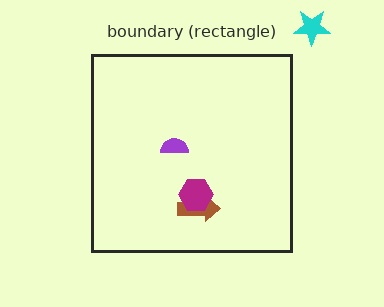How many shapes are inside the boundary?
3 inside, 1 outside.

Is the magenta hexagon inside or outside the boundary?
Inside.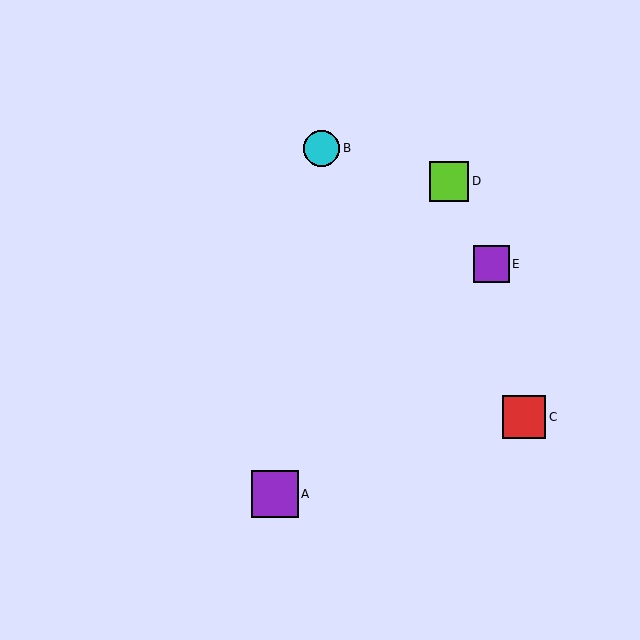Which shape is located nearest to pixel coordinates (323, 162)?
The cyan circle (labeled B) at (321, 148) is nearest to that location.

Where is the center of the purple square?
The center of the purple square is at (491, 264).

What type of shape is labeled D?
Shape D is a lime square.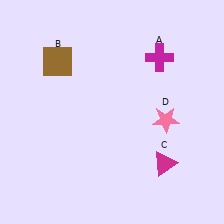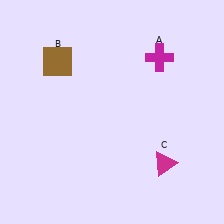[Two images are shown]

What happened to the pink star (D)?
The pink star (D) was removed in Image 2. It was in the bottom-right area of Image 1.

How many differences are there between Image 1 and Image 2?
There is 1 difference between the two images.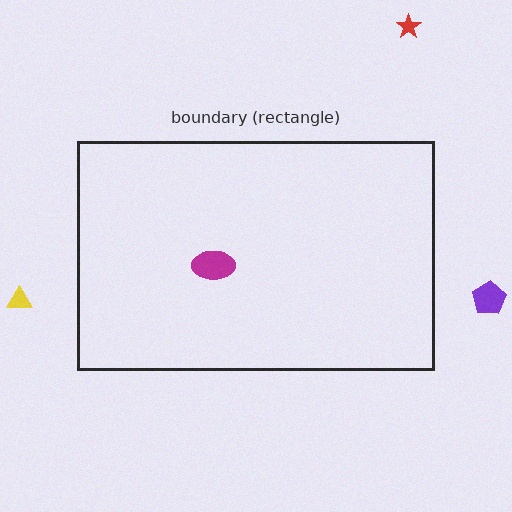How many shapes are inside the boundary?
1 inside, 3 outside.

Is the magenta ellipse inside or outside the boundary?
Inside.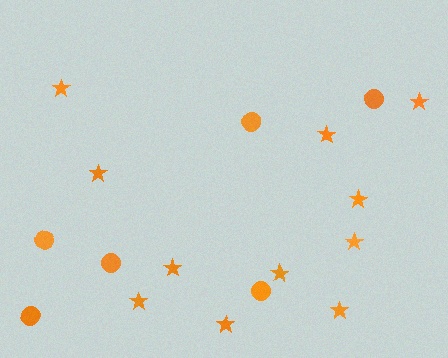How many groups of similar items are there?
There are 2 groups: one group of circles (6) and one group of stars (11).